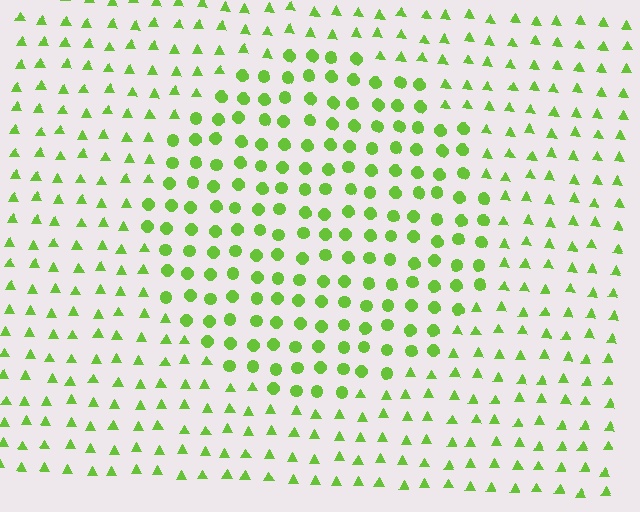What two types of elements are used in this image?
The image uses circles inside the circle region and triangles outside it.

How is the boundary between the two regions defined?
The boundary is defined by a change in element shape: circles inside vs. triangles outside. All elements share the same color and spacing.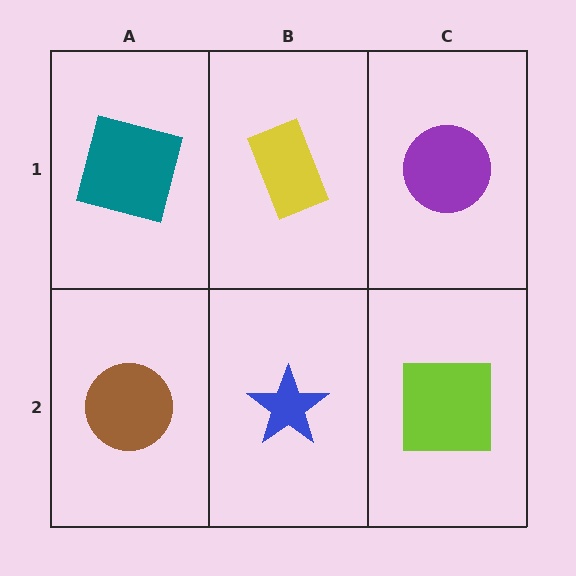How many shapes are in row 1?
3 shapes.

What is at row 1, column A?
A teal square.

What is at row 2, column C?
A lime square.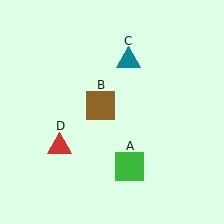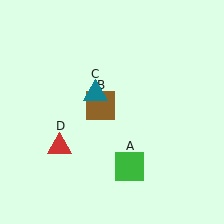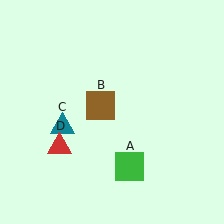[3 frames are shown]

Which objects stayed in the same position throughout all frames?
Green square (object A) and brown square (object B) and red triangle (object D) remained stationary.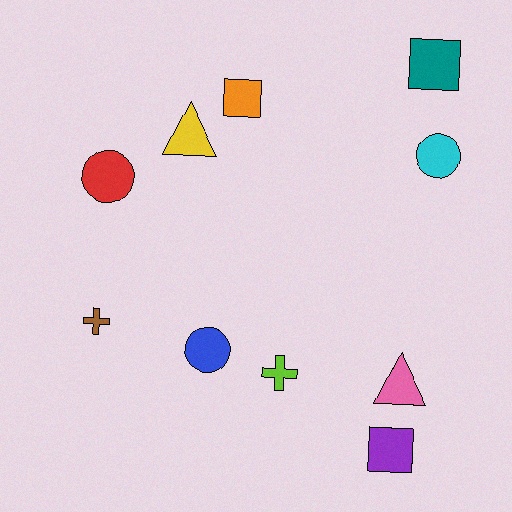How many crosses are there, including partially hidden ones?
There are 2 crosses.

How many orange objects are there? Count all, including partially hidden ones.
There is 1 orange object.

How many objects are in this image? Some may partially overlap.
There are 10 objects.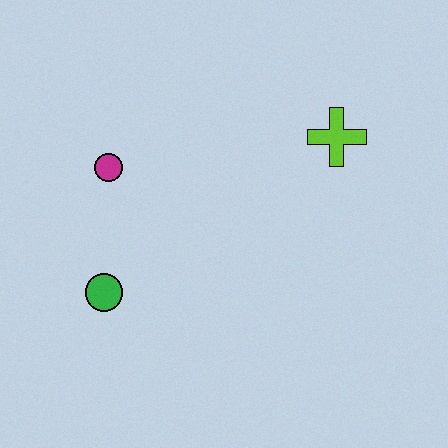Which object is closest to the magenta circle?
The green circle is closest to the magenta circle.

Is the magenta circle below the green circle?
No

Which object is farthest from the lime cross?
The green circle is farthest from the lime cross.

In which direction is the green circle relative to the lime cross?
The green circle is to the left of the lime cross.